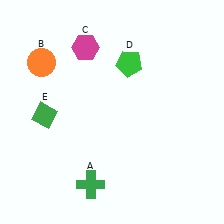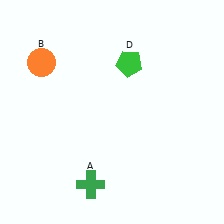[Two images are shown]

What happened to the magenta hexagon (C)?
The magenta hexagon (C) was removed in Image 2. It was in the top-left area of Image 1.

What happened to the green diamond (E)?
The green diamond (E) was removed in Image 2. It was in the bottom-left area of Image 1.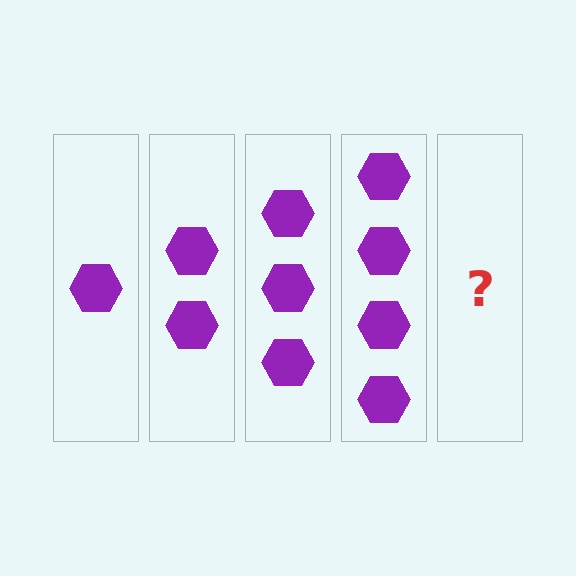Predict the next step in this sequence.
The next step is 5 hexagons.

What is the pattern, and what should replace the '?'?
The pattern is that each step adds one more hexagon. The '?' should be 5 hexagons.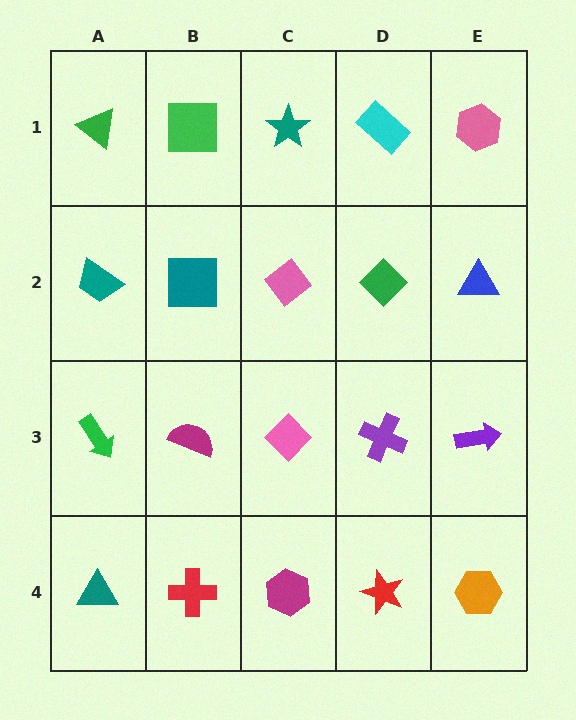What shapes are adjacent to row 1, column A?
A teal trapezoid (row 2, column A), a green square (row 1, column B).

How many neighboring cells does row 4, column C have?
3.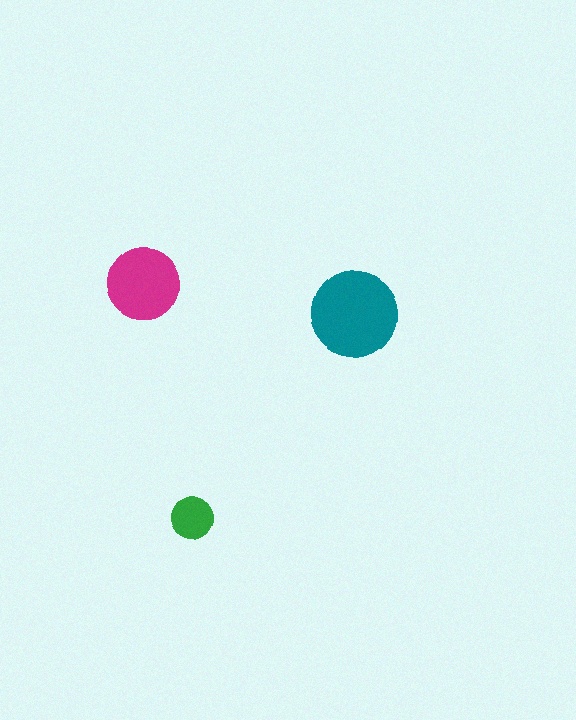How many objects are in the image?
There are 3 objects in the image.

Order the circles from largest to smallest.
the teal one, the magenta one, the green one.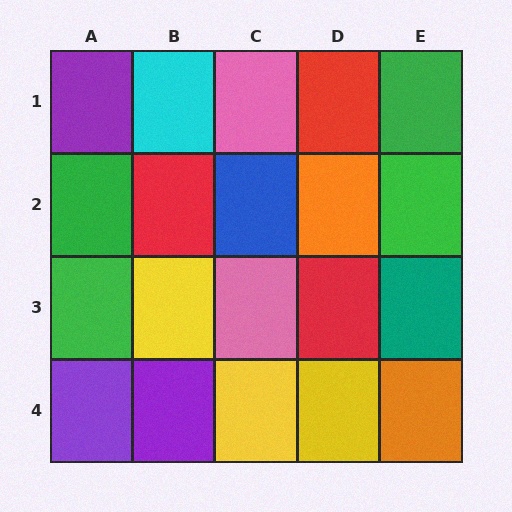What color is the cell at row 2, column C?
Blue.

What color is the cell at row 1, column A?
Purple.